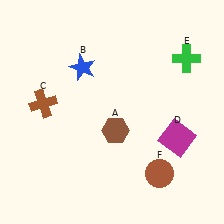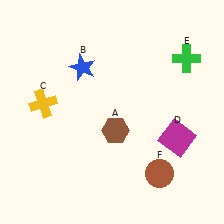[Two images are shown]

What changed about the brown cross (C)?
In Image 1, C is brown. In Image 2, it changed to yellow.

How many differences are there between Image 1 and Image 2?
There is 1 difference between the two images.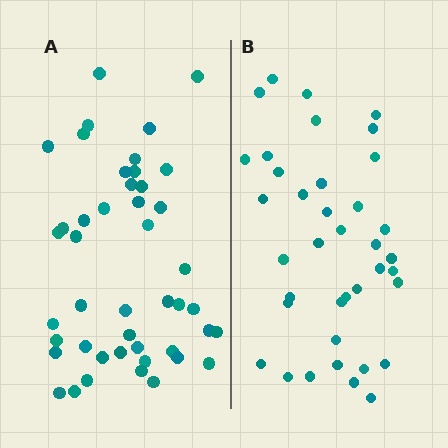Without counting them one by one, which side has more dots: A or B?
Region A (the left region) has more dots.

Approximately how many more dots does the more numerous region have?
Region A has roughly 8 or so more dots than region B.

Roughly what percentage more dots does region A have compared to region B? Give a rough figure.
About 20% more.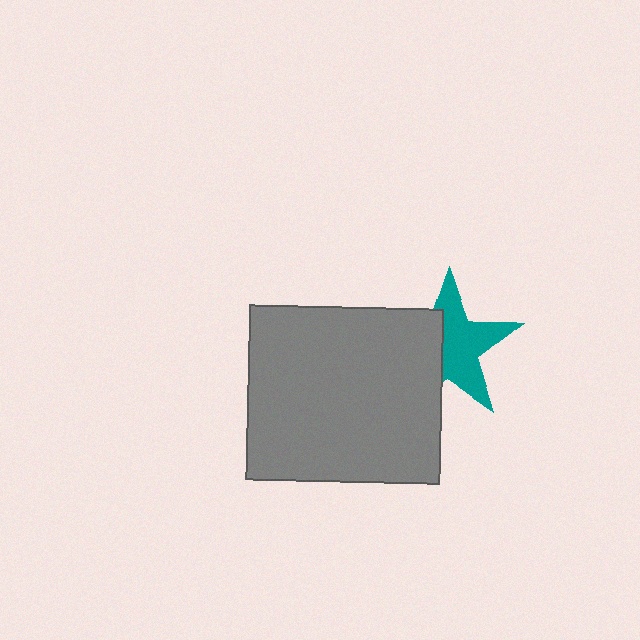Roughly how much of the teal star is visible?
About half of it is visible (roughly 59%).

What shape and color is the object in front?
The object in front is a gray rectangle.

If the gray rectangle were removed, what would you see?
You would see the complete teal star.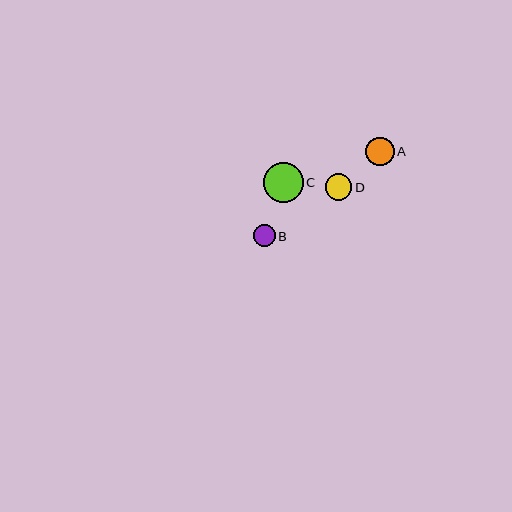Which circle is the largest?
Circle C is the largest with a size of approximately 40 pixels.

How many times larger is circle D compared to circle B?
Circle D is approximately 1.2 times the size of circle B.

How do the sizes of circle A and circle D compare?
Circle A and circle D are approximately the same size.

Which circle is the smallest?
Circle B is the smallest with a size of approximately 22 pixels.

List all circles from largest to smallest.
From largest to smallest: C, A, D, B.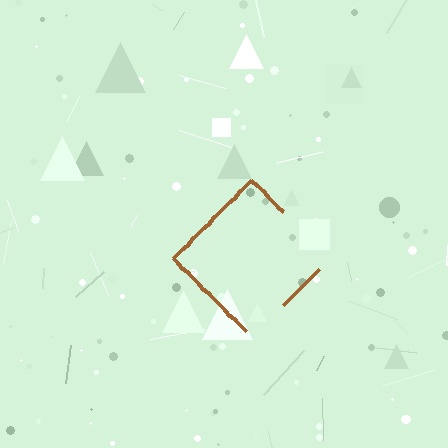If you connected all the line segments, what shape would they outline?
They would outline a diamond.